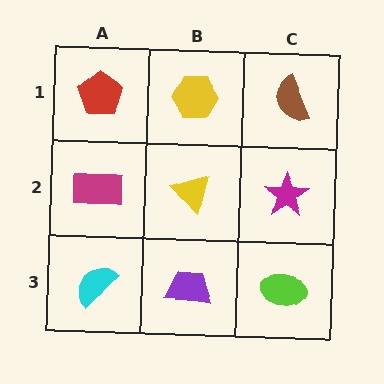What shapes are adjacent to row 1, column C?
A magenta star (row 2, column C), a yellow hexagon (row 1, column B).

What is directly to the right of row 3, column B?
A lime ellipse.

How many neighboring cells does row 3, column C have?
2.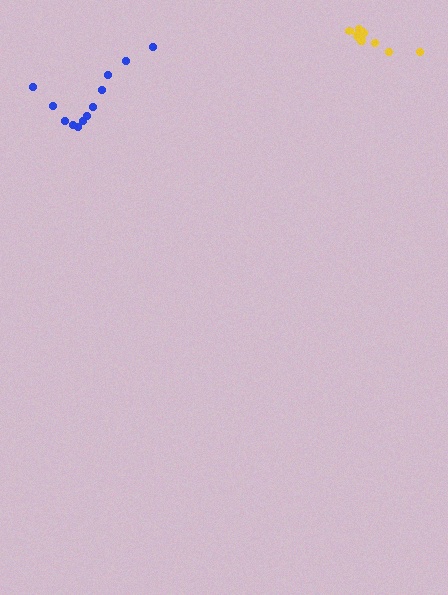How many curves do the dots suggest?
There are 2 distinct paths.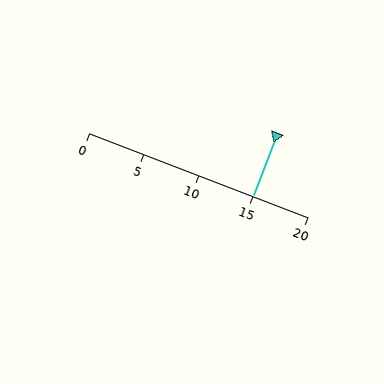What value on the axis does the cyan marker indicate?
The marker indicates approximately 15.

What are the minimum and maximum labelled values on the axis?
The axis runs from 0 to 20.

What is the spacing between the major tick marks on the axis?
The major ticks are spaced 5 apart.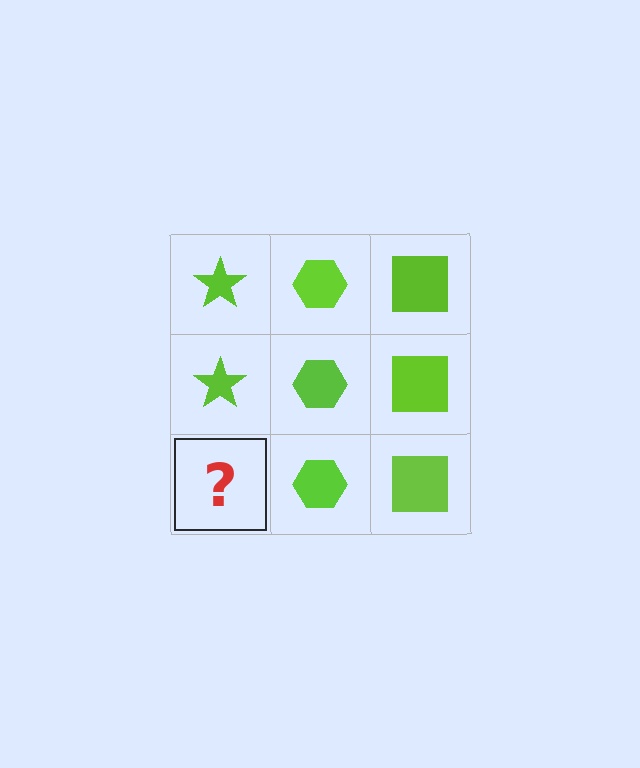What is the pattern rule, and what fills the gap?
The rule is that each column has a consistent shape. The gap should be filled with a lime star.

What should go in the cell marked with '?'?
The missing cell should contain a lime star.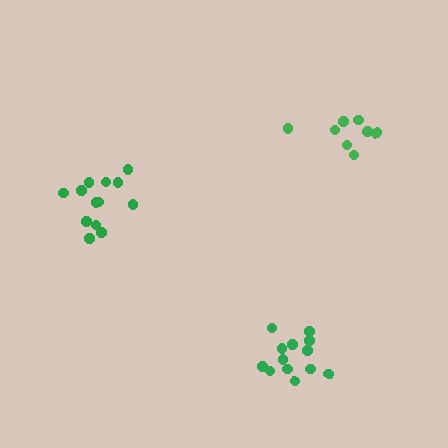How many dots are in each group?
Group 1: 8 dots, Group 2: 13 dots, Group 3: 13 dots (34 total).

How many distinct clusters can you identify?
There are 3 distinct clusters.